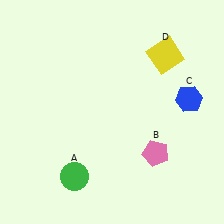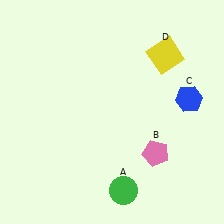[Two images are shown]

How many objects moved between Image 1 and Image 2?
1 object moved between the two images.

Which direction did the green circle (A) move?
The green circle (A) moved right.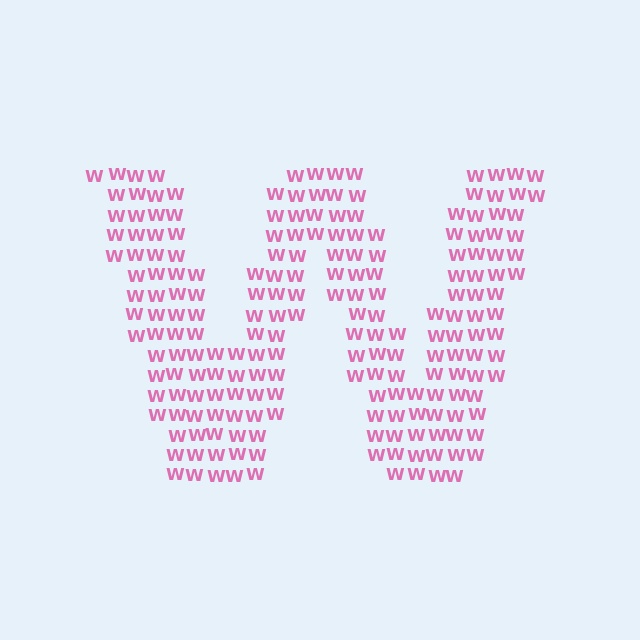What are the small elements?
The small elements are letter W's.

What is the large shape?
The large shape is the letter W.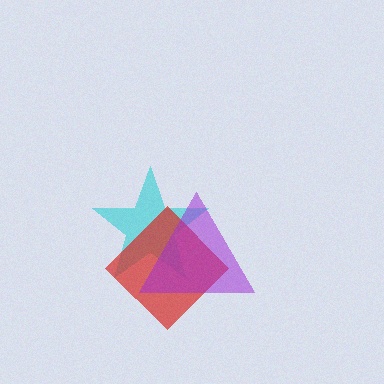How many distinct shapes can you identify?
There are 3 distinct shapes: a cyan star, a red diamond, a purple triangle.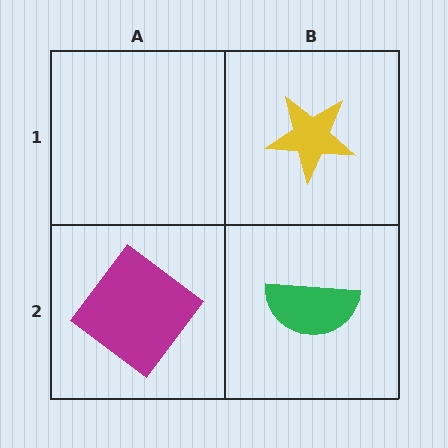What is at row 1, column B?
A yellow star.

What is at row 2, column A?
A magenta diamond.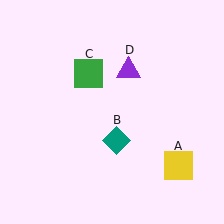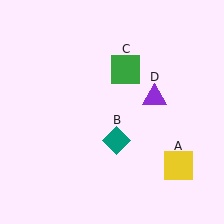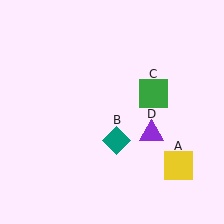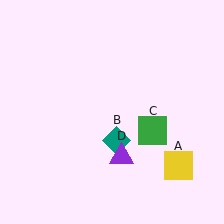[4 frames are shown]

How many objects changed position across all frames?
2 objects changed position: green square (object C), purple triangle (object D).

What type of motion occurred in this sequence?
The green square (object C), purple triangle (object D) rotated clockwise around the center of the scene.